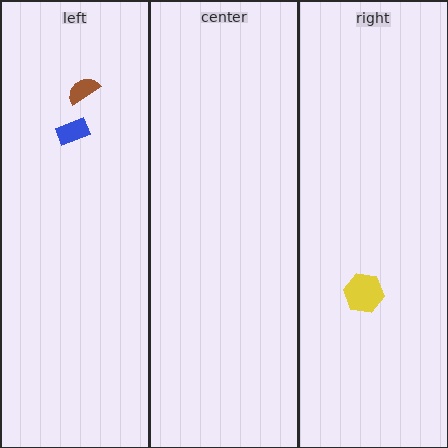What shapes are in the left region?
The brown semicircle, the blue rectangle.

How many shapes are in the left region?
2.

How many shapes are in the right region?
1.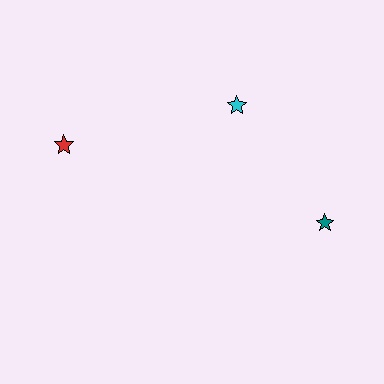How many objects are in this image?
There are 3 objects.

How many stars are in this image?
There are 3 stars.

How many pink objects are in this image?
There are no pink objects.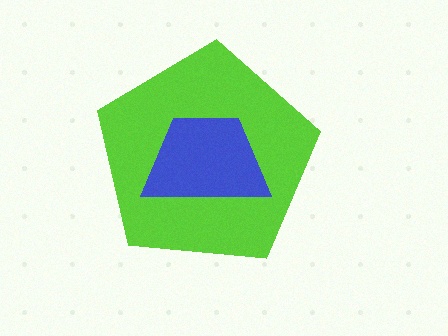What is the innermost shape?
The blue trapezoid.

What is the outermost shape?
The lime pentagon.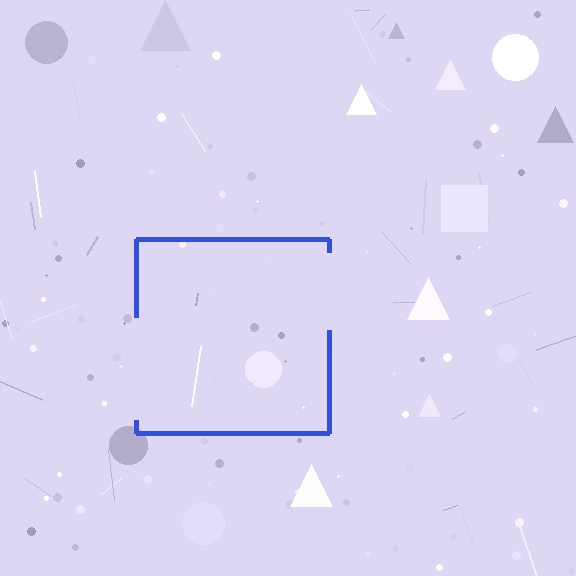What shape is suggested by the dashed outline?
The dashed outline suggests a square.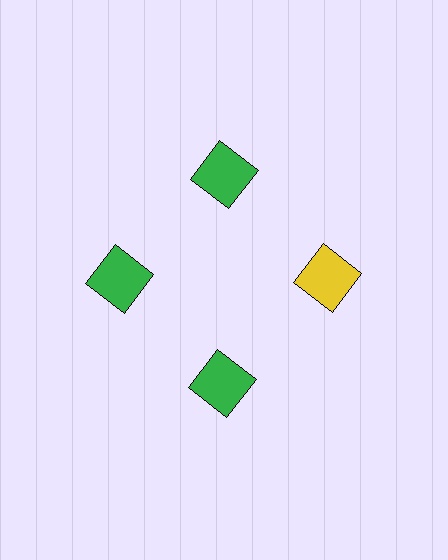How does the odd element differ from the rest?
It has a different color: yellow instead of green.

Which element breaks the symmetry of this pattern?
The yellow square at roughly the 3 o'clock position breaks the symmetry. All other shapes are green squares.